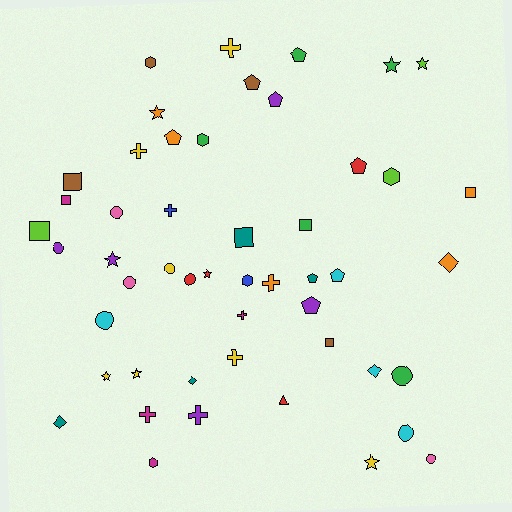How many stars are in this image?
There are 8 stars.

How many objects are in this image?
There are 50 objects.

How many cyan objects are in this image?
There are 4 cyan objects.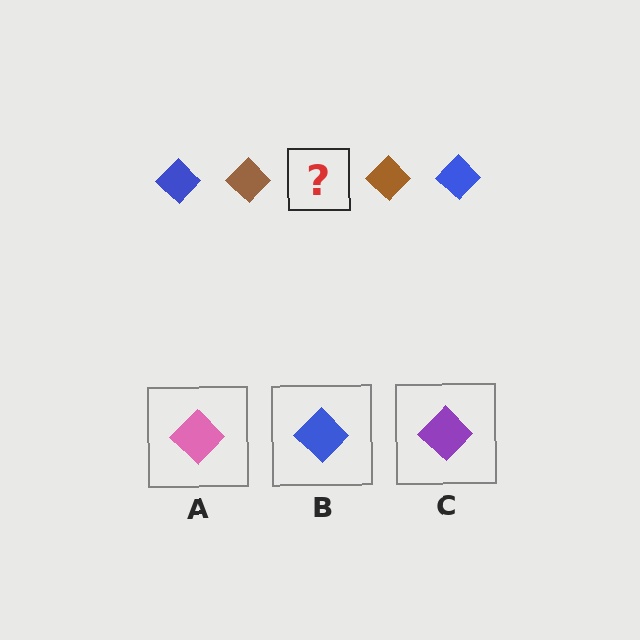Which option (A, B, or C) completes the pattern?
B.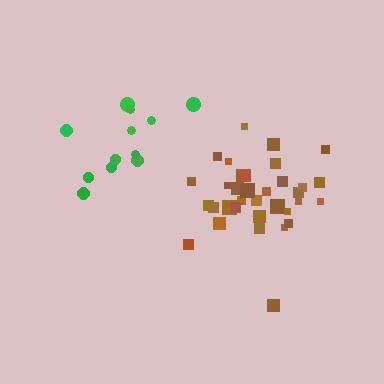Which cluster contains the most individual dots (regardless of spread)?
Brown (35).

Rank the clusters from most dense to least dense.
brown, green.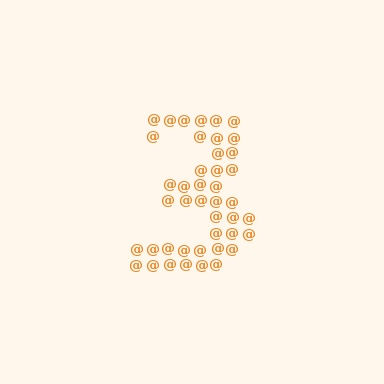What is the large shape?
The large shape is the digit 3.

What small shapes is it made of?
It is made of small at signs.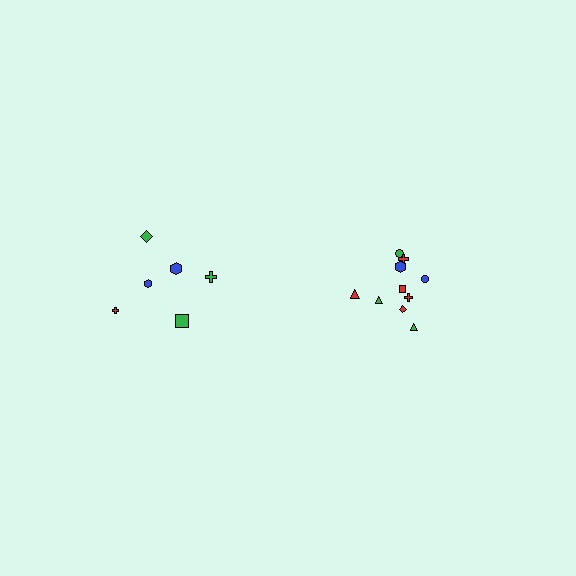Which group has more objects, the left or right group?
The right group.